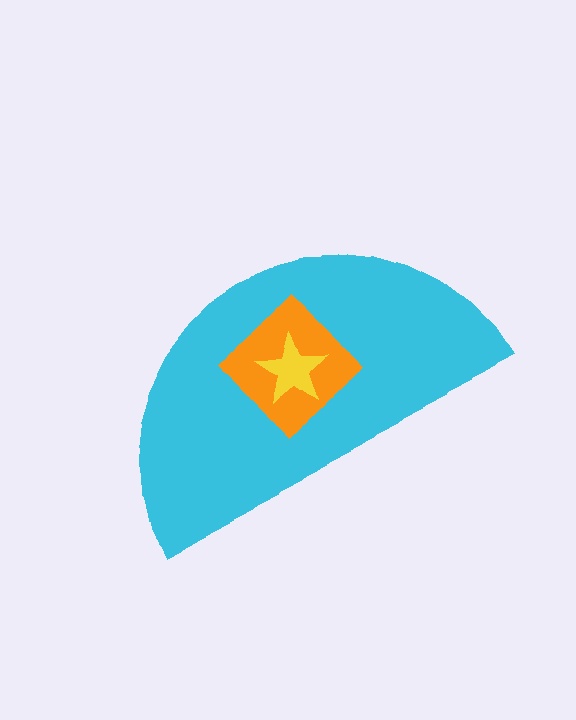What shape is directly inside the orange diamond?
The yellow star.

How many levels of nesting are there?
3.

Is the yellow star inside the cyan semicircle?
Yes.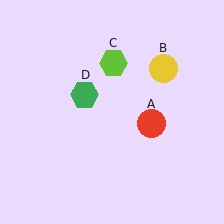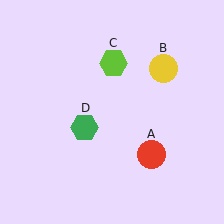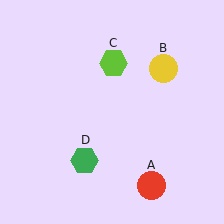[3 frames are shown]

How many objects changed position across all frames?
2 objects changed position: red circle (object A), green hexagon (object D).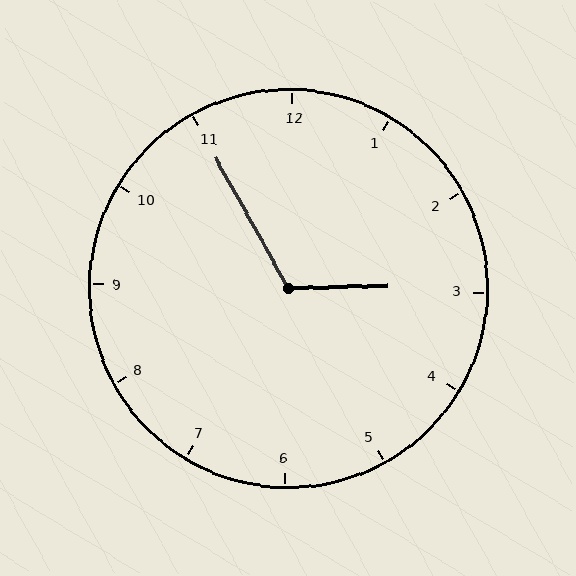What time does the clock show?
2:55.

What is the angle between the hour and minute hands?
Approximately 118 degrees.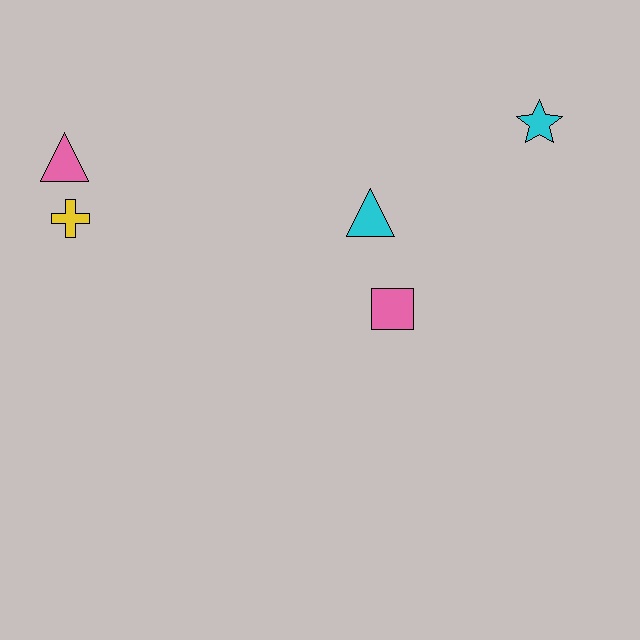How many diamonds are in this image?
There are no diamonds.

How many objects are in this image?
There are 5 objects.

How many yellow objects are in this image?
There is 1 yellow object.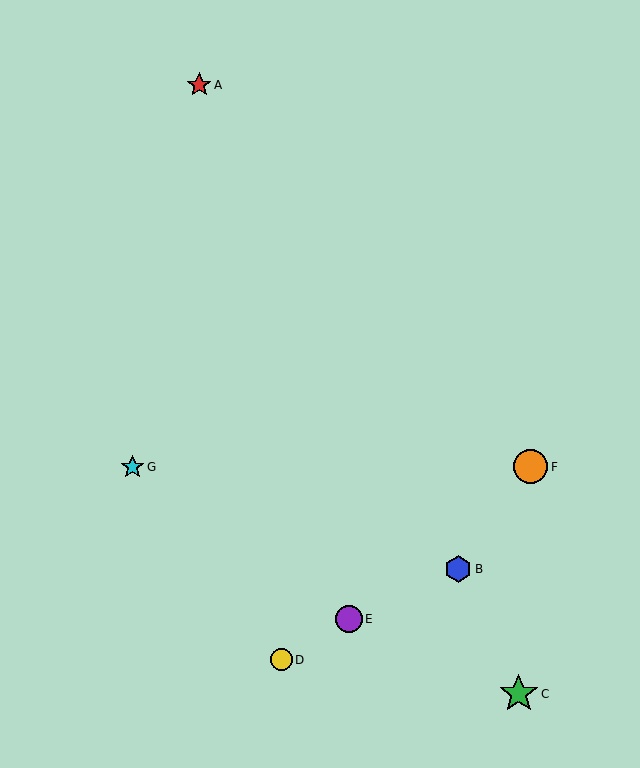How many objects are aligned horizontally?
2 objects (F, G) are aligned horizontally.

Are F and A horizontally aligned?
No, F is at y≈467 and A is at y≈85.